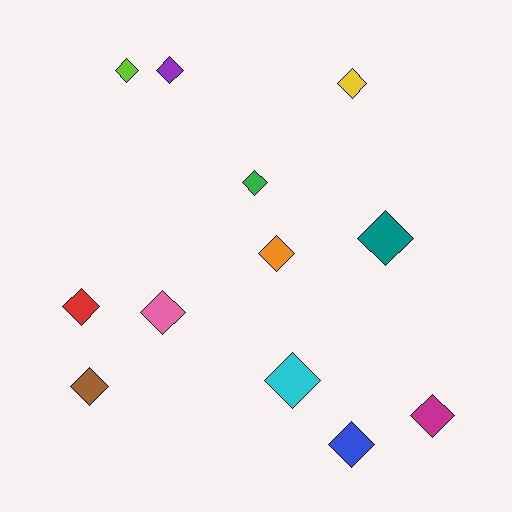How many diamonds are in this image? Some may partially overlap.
There are 12 diamonds.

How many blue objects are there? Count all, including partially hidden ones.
There is 1 blue object.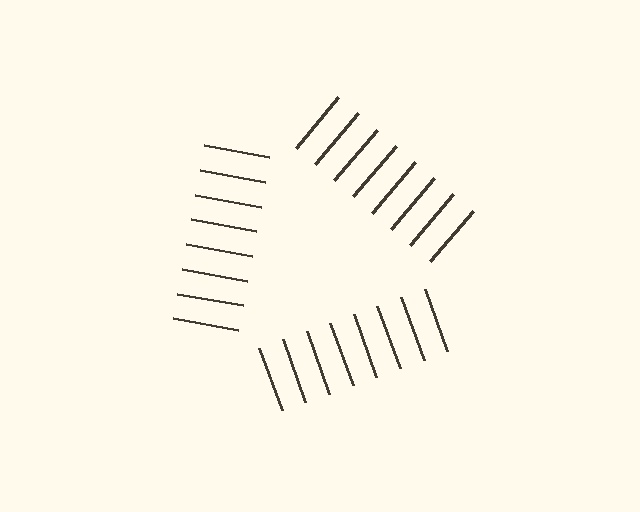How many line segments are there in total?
24 — 8 along each of the 3 edges.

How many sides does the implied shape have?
3 sides — the line-ends trace a triangle.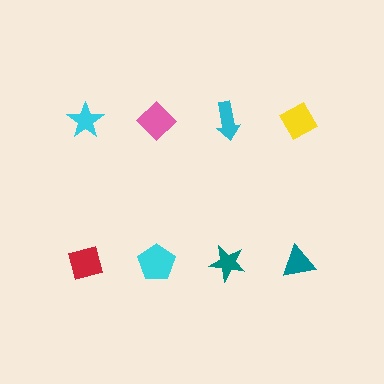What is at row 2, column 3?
A teal star.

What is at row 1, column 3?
A cyan arrow.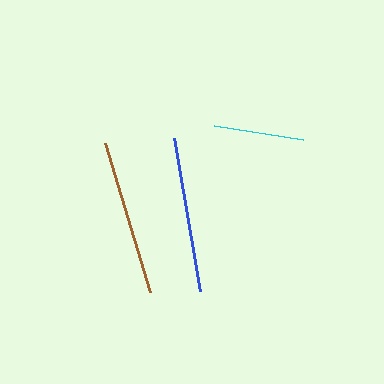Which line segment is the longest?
The brown line is the longest at approximately 156 pixels.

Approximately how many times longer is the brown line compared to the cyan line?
The brown line is approximately 1.7 times the length of the cyan line.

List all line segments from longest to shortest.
From longest to shortest: brown, blue, cyan.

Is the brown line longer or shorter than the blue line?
The brown line is longer than the blue line.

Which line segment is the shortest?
The cyan line is the shortest at approximately 91 pixels.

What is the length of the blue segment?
The blue segment is approximately 155 pixels long.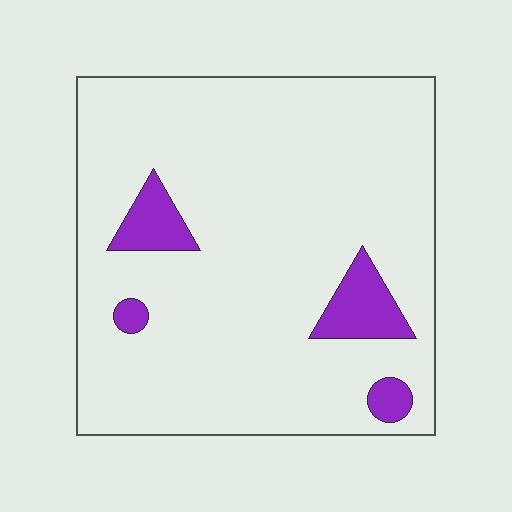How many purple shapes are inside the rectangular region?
4.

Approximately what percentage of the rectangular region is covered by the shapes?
Approximately 10%.